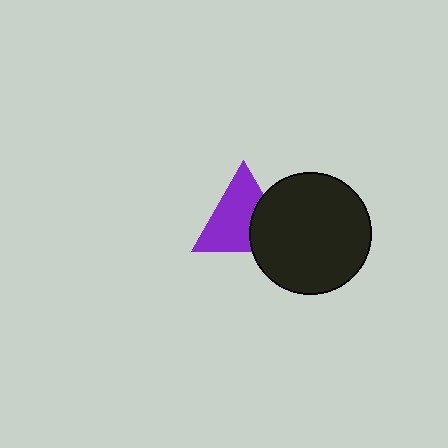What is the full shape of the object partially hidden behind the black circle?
The partially hidden object is a purple triangle.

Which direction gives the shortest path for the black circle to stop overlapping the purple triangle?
Moving right gives the shortest separation.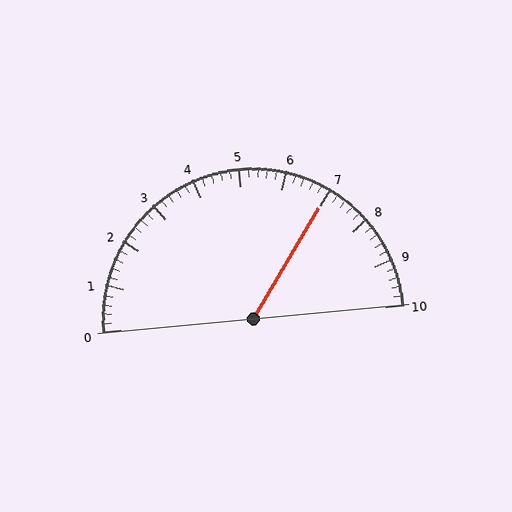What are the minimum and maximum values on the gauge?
The gauge ranges from 0 to 10.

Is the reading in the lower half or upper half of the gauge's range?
The reading is in the upper half of the range (0 to 10).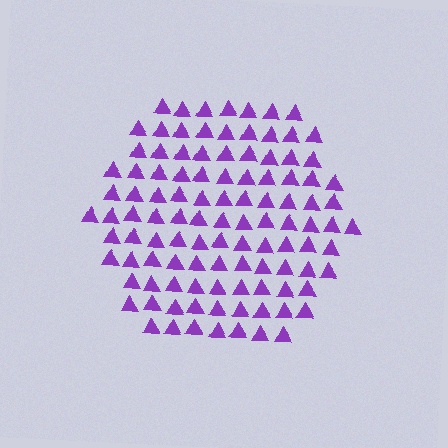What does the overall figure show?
The overall figure shows a hexagon.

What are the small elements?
The small elements are triangles.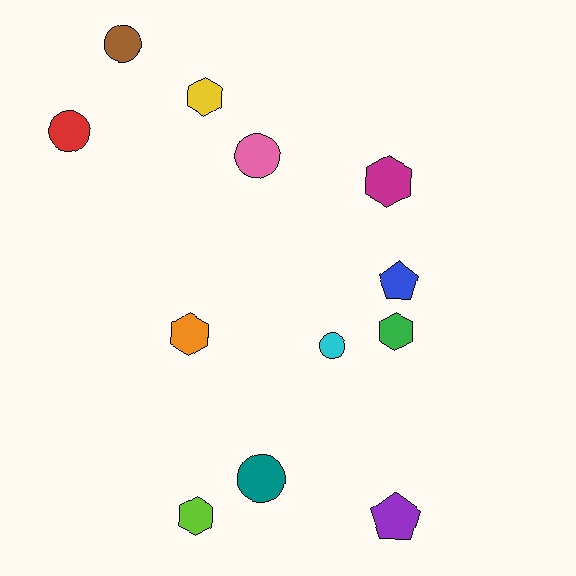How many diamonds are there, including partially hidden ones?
There are no diamonds.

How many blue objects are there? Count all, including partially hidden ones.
There is 1 blue object.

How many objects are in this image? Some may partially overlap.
There are 12 objects.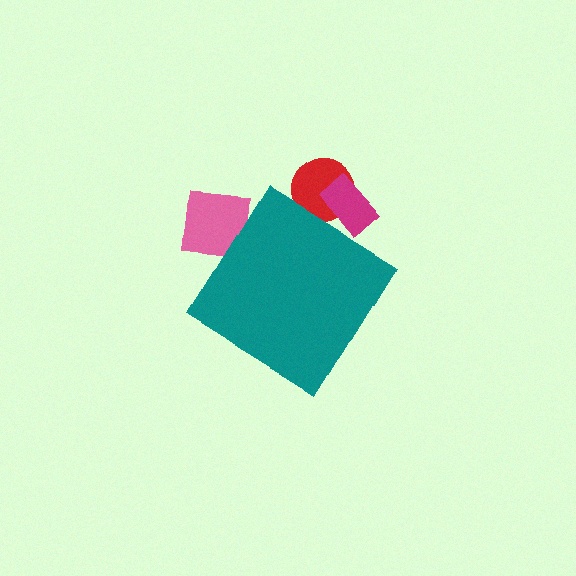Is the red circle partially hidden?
Yes, the red circle is partially hidden behind the teal diamond.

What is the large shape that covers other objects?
A teal diamond.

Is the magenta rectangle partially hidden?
Yes, the magenta rectangle is partially hidden behind the teal diamond.